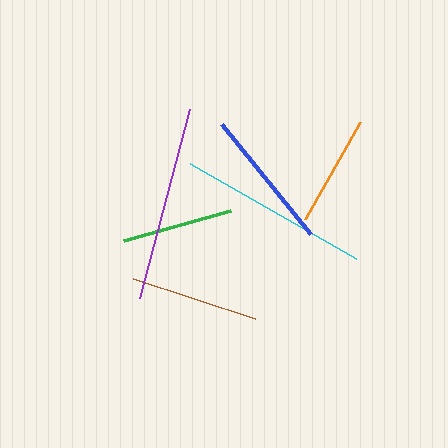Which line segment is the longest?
The purple line is the longest at approximately 196 pixels.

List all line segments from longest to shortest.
From longest to shortest: purple, cyan, blue, brown, orange, green.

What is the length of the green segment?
The green segment is approximately 111 pixels long.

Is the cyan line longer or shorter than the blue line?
The cyan line is longer than the blue line.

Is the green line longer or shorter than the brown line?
The brown line is longer than the green line.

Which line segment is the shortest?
The green line is the shortest at approximately 111 pixels.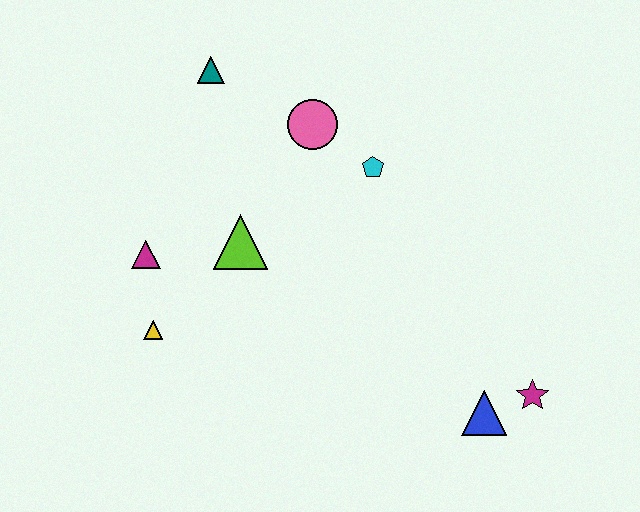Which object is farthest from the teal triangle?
The magenta star is farthest from the teal triangle.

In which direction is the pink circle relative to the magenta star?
The pink circle is above the magenta star.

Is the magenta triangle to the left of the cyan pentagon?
Yes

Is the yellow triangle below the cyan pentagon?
Yes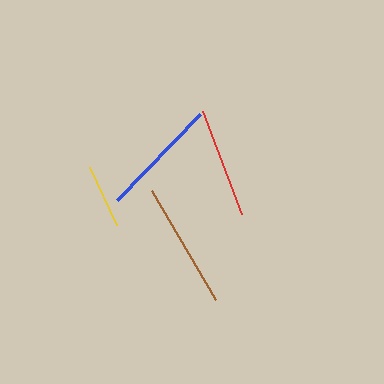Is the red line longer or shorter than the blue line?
The blue line is longer than the red line.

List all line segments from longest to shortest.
From longest to shortest: brown, blue, red, yellow.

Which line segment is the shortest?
The yellow line is the shortest at approximately 64 pixels.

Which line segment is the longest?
The brown line is the longest at approximately 126 pixels.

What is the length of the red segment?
The red segment is approximately 110 pixels long.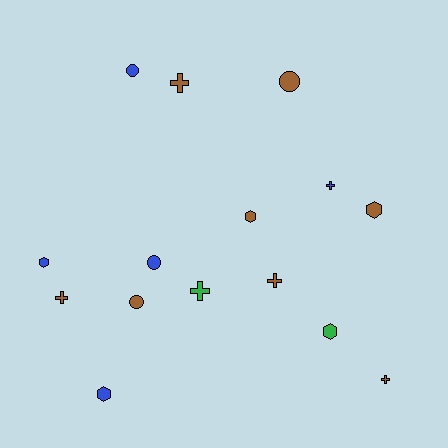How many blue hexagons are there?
There are 2 blue hexagons.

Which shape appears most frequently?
Cross, with 6 objects.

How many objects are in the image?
There are 15 objects.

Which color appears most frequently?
Brown, with 8 objects.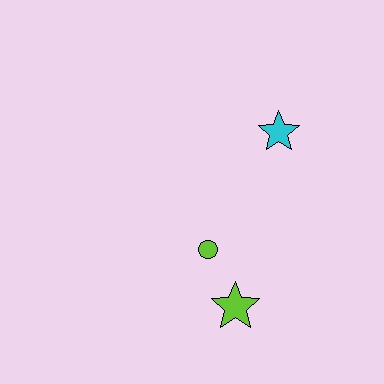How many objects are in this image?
There are 3 objects.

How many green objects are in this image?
There are no green objects.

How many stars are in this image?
There are 2 stars.